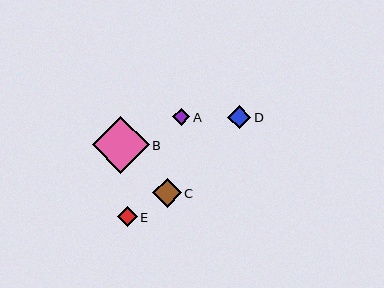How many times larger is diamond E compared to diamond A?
Diamond E is approximately 1.2 times the size of diamond A.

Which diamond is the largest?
Diamond B is the largest with a size of approximately 57 pixels.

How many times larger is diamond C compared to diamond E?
Diamond C is approximately 1.4 times the size of diamond E.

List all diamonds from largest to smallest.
From largest to smallest: B, C, D, E, A.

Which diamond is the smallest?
Diamond A is the smallest with a size of approximately 17 pixels.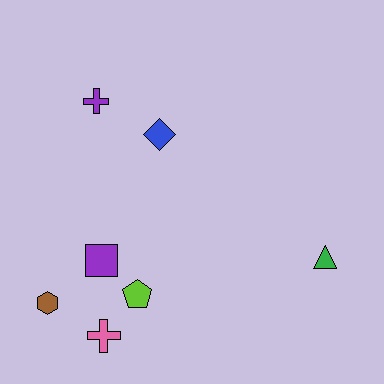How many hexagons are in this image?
There is 1 hexagon.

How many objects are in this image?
There are 7 objects.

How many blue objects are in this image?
There is 1 blue object.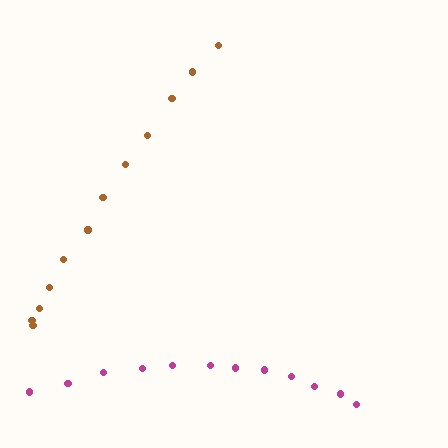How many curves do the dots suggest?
There are 2 distinct paths.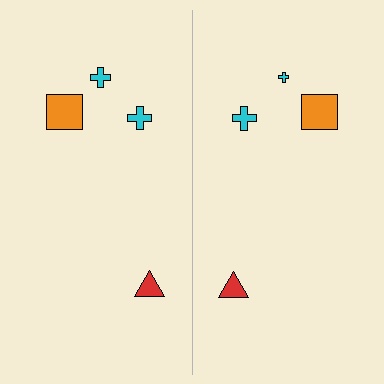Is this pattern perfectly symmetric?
No, the pattern is not perfectly symmetric. The cyan cross on the right side has a different size than its mirror counterpart.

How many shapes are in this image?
There are 8 shapes in this image.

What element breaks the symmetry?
The cyan cross on the right side has a different size than its mirror counterpart.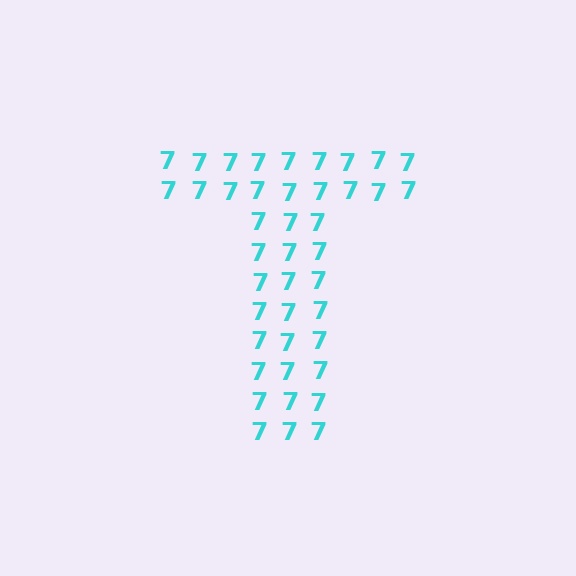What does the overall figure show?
The overall figure shows the letter T.